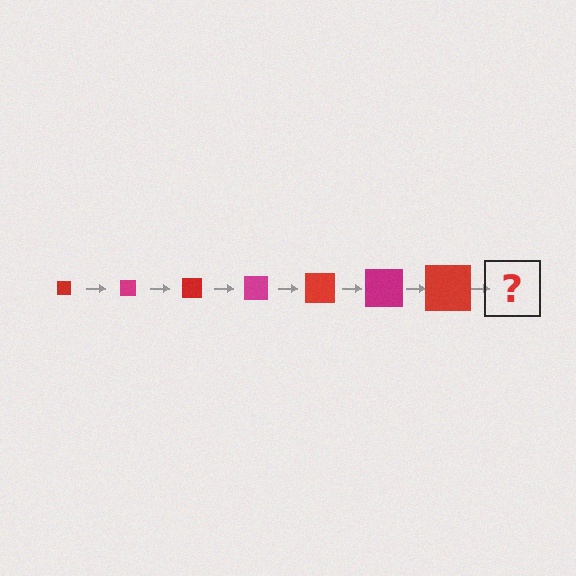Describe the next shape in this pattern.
It should be a magenta square, larger than the previous one.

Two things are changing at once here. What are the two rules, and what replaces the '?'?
The two rules are that the square grows larger each step and the color cycles through red and magenta. The '?' should be a magenta square, larger than the previous one.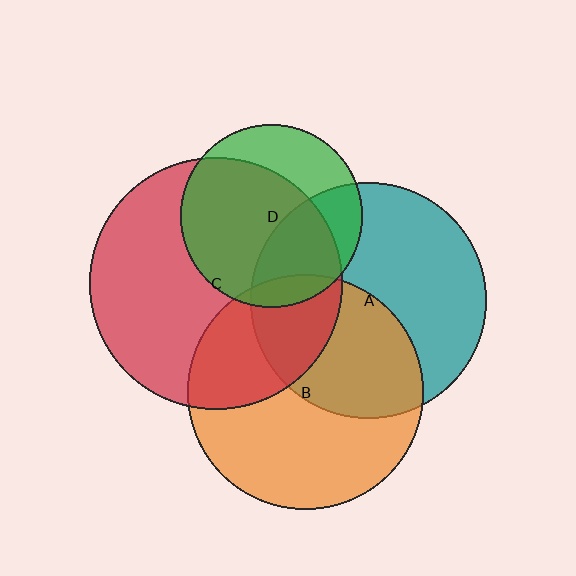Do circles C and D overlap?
Yes.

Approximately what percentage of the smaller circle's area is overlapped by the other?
Approximately 70%.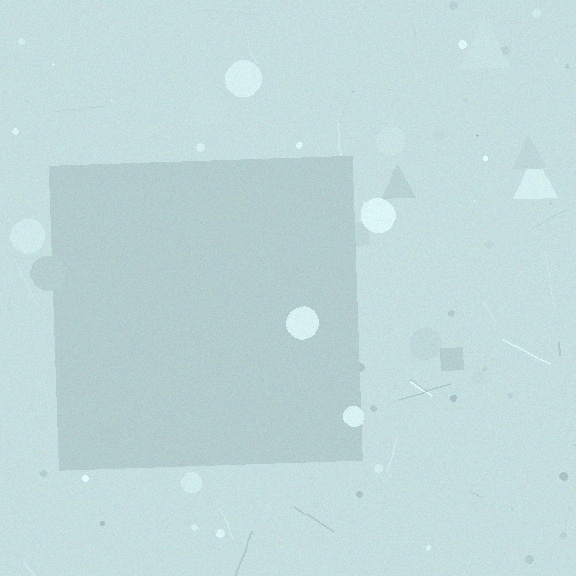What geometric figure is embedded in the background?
A square is embedded in the background.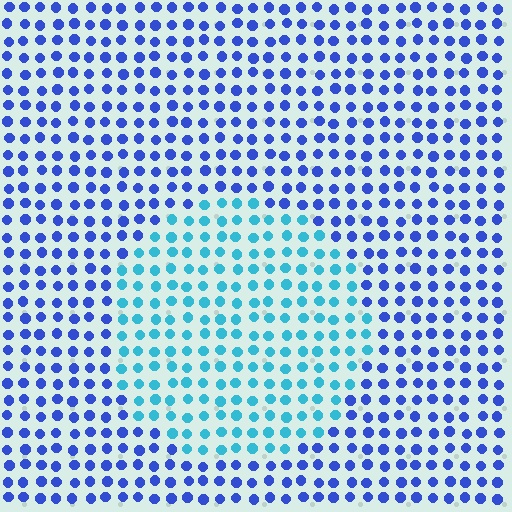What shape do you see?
I see a circle.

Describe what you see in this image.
The image is filled with small blue elements in a uniform arrangement. A circle-shaped region is visible where the elements are tinted to a slightly different hue, forming a subtle color boundary.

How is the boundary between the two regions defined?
The boundary is defined purely by a slight shift in hue (about 41 degrees). Spacing, size, and orientation are identical on both sides.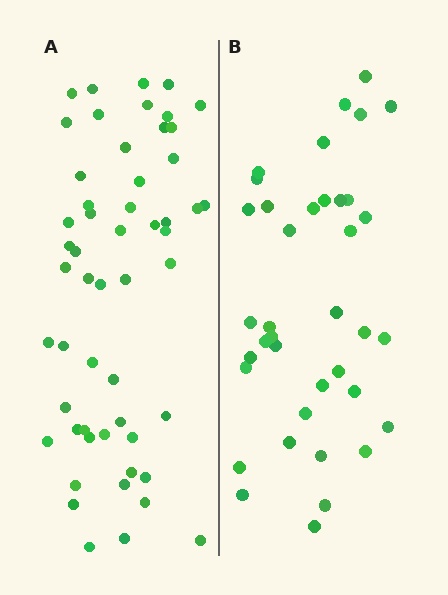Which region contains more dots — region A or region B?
Region A (the left region) has more dots.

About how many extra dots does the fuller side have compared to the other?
Region A has approximately 15 more dots than region B.